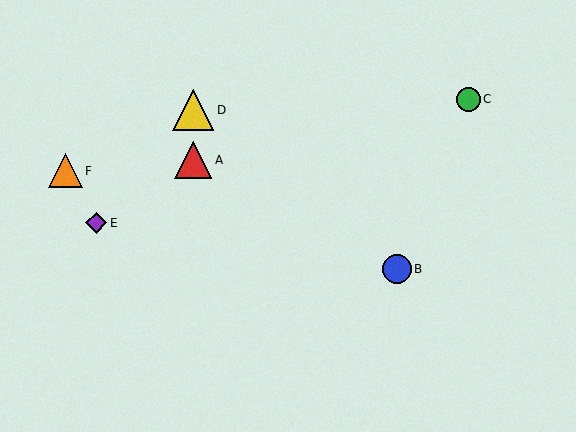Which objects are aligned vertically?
Objects A, D are aligned vertically.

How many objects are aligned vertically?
2 objects (A, D) are aligned vertically.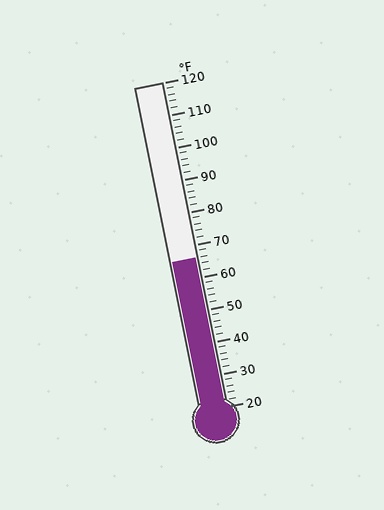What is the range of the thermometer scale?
The thermometer scale ranges from 20°F to 120°F.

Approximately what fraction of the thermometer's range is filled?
The thermometer is filled to approximately 45% of its range.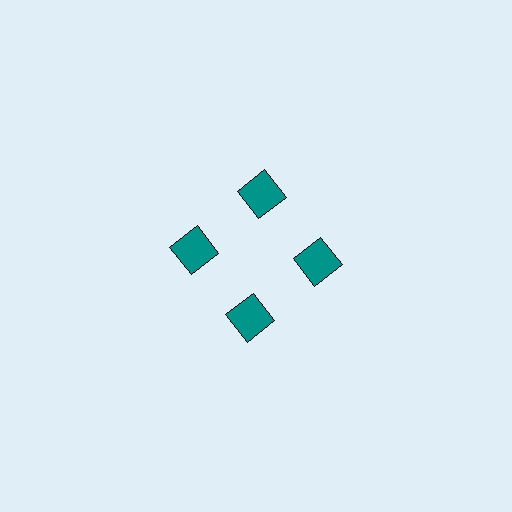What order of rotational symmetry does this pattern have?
This pattern has 4-fold rotational symmetry.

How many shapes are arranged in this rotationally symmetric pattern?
There are 4 shapes, arranged in 4 groups of 1.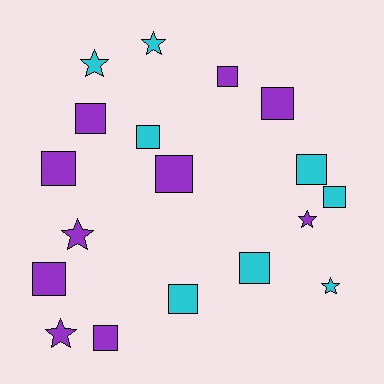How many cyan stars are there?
There are 3 cyan stars.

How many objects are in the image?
There are 18 objects.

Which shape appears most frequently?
Square, with 12 objects.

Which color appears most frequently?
Purple, with 10 objects.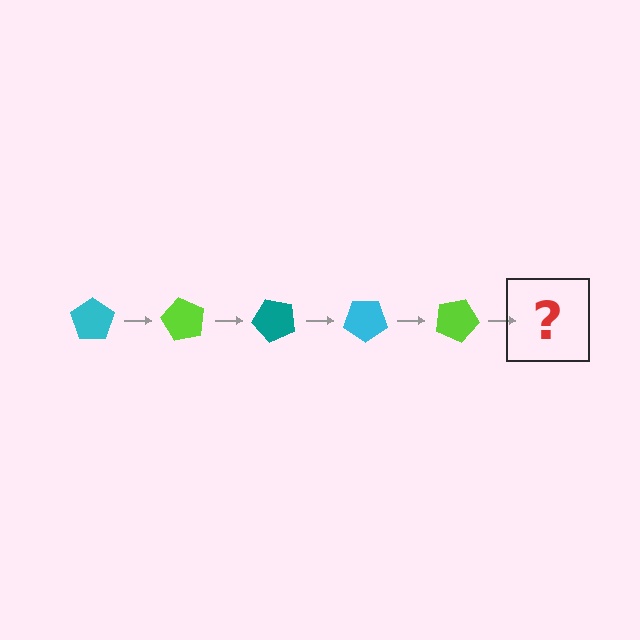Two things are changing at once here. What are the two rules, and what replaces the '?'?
The two rules are that it rotates 60 degrees each step and the color cycles through cyan, lime, and teal. The '?' should be a teal pentagon, rotated 300 degrees from the start.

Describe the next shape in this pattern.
It should be a teal pentagon, rotated 300 degrees from the start.